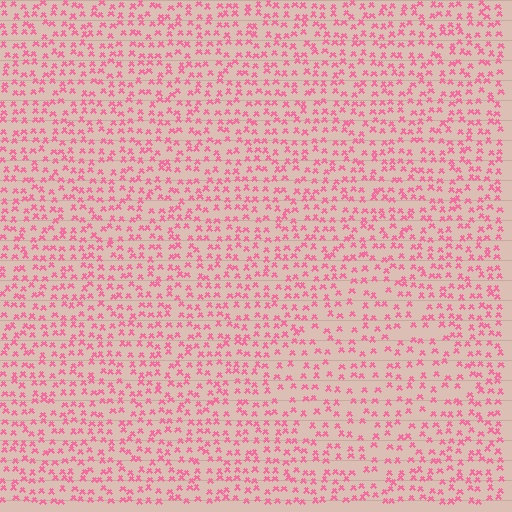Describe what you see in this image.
The image contains small pink elements arranged at two different densities. A diamond-shaped region is visible where the elements are less densely packed than the surrounding area.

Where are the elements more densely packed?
The elements are more densely packed outside the diamond boundary.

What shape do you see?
I see a diamond.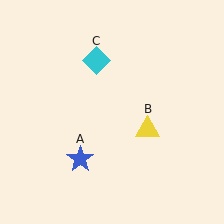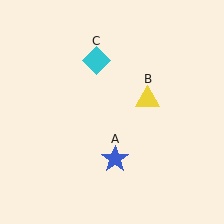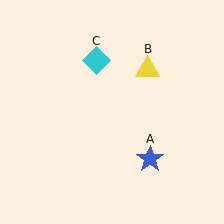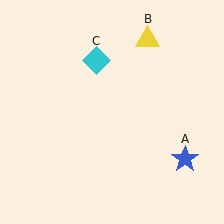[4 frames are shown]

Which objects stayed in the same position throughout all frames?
Cyan diamond (object C) remained stationary.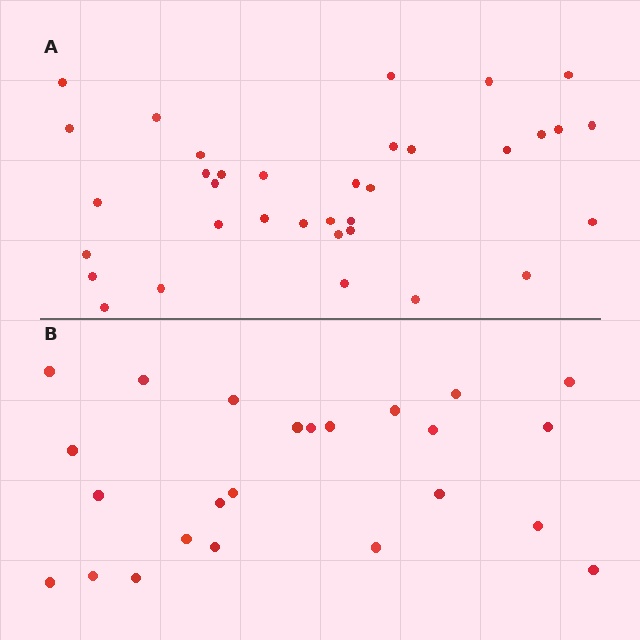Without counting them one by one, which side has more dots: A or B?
Region A (the top region) has more dots.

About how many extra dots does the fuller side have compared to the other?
Region A has roughly 12 or so more dots than region B.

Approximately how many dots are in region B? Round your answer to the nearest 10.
About 20 dots. (The exact count is 24, which rounds to 20.)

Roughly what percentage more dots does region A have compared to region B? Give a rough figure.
About 45% more.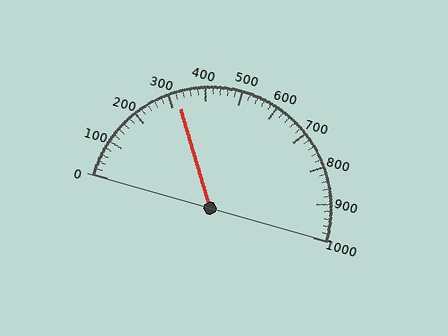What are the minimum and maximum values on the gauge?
The gauge ranges from 0 to 1000.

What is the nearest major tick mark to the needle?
The nearest major tick mark is 300.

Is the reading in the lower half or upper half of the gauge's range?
The reading is in the lower half of the range (0 to 1000).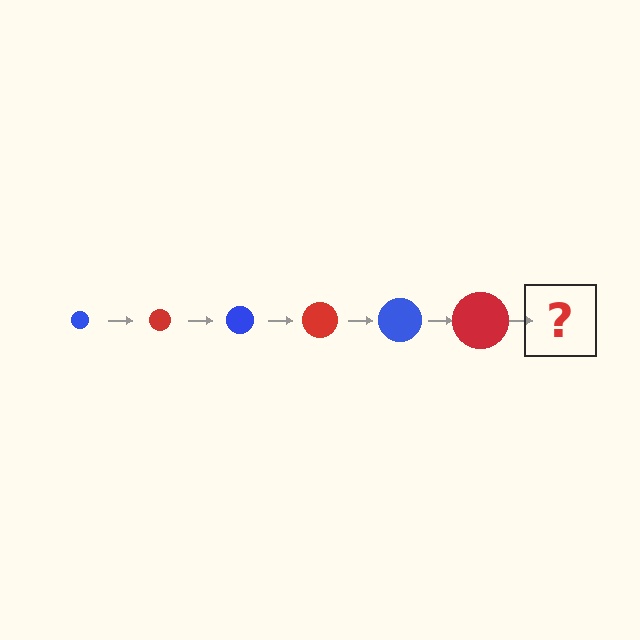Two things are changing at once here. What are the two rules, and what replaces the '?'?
The two rules are that the circle grows larger each step and the color cycles through blue and red. The '?' should be a blue circle, larger than the previous one.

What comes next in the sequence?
The next element should be a blue circle, larger than the previous one.